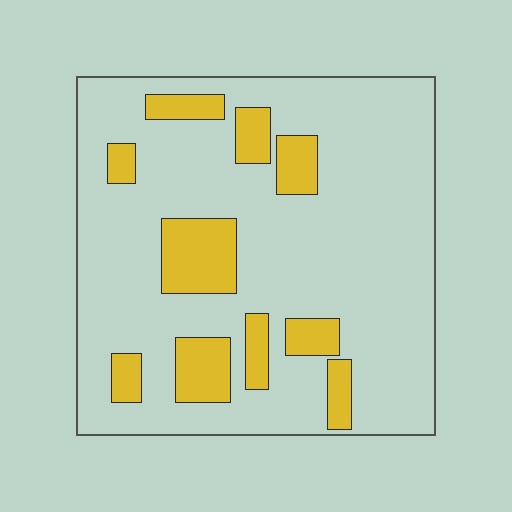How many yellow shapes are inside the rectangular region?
10.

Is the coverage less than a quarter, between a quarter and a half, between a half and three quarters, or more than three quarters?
Less than a quarter.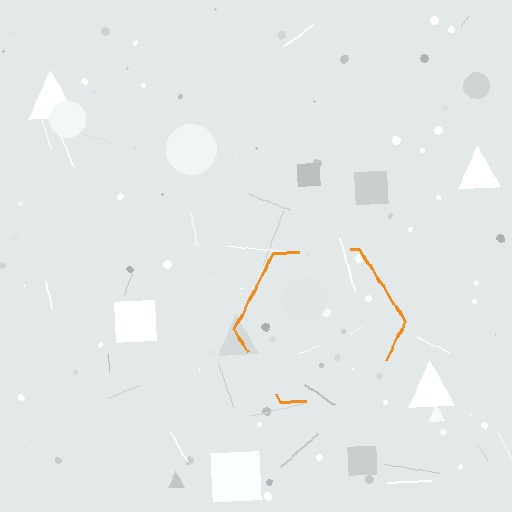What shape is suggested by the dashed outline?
The dashed outline suggests a hexagon.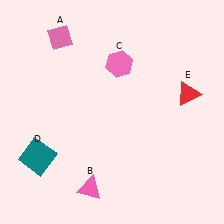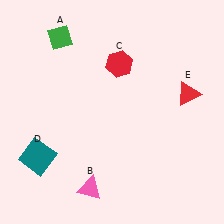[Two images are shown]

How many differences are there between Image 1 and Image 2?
There are 2 differences between the two images.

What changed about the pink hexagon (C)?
In Image 1, C is pink. In Image 2, it changed to red.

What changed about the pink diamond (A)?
In Image 1, A is pink. In Image 2, it changed to green.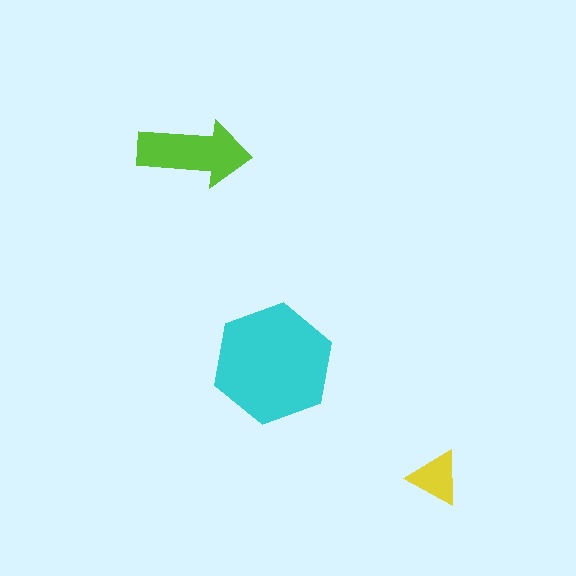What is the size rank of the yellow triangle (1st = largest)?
3rd.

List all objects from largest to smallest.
The cyan hexagon, the lime arrow, the yellow triangle.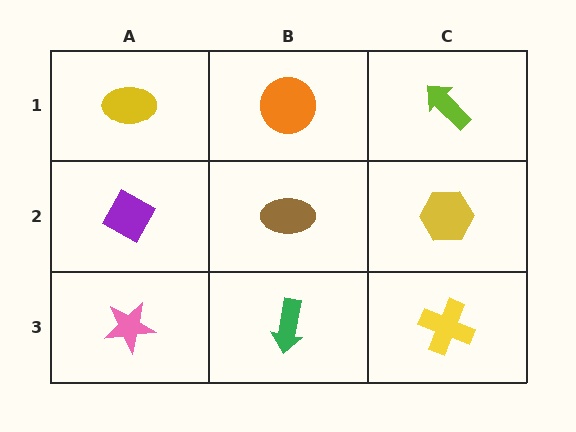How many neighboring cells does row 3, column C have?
2.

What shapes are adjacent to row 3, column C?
A yellow hexagon (row 2, column C), a green arrow (row 3, column B).